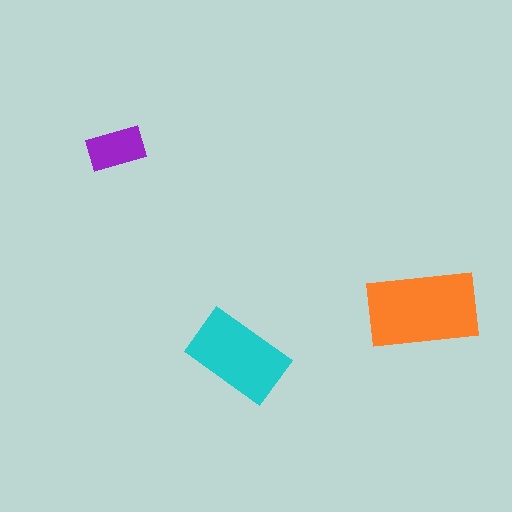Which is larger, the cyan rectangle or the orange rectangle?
The orange one.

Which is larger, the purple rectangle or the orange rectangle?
The orange one.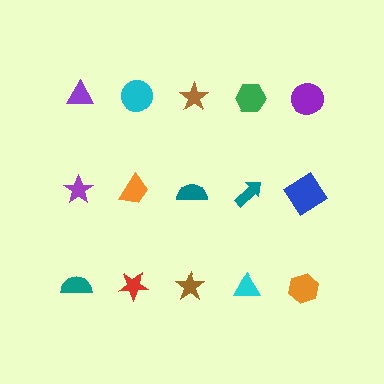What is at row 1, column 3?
A brown star.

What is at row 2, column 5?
A blue diamond.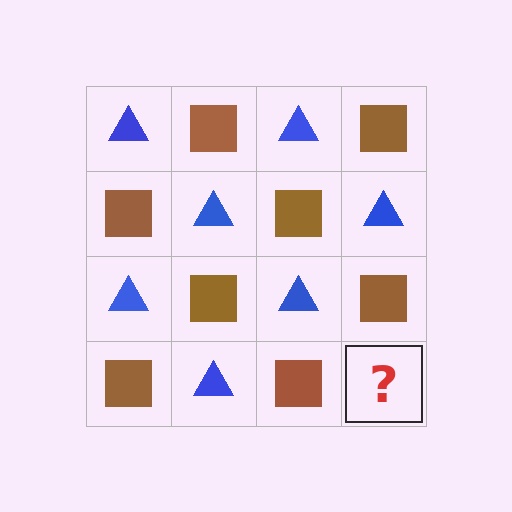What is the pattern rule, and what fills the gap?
The rule is that it alternates blue triangle and brown square in a checkerboard pattern. The gap should be filled with a blue triangle.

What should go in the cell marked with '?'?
The missing cell should contain a blue triangle.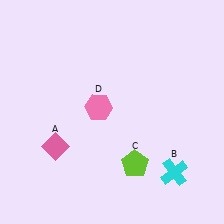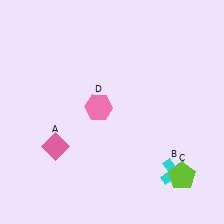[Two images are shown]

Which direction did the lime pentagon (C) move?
The lime pentagon (C) moved right.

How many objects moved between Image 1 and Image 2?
1 object moved between the two images.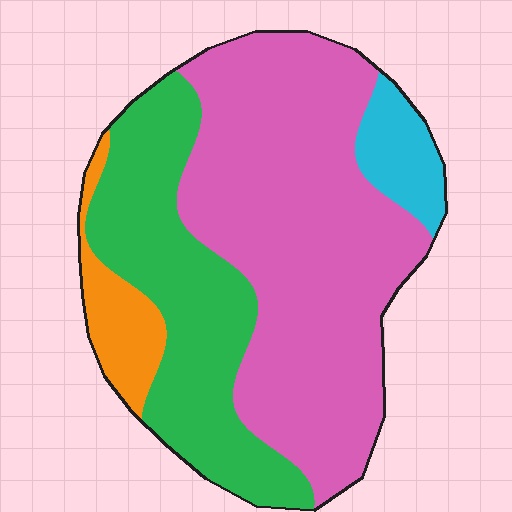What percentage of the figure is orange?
Orange takes up less than a quarter of the figure.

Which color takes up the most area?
Pink, at roughly 55%.